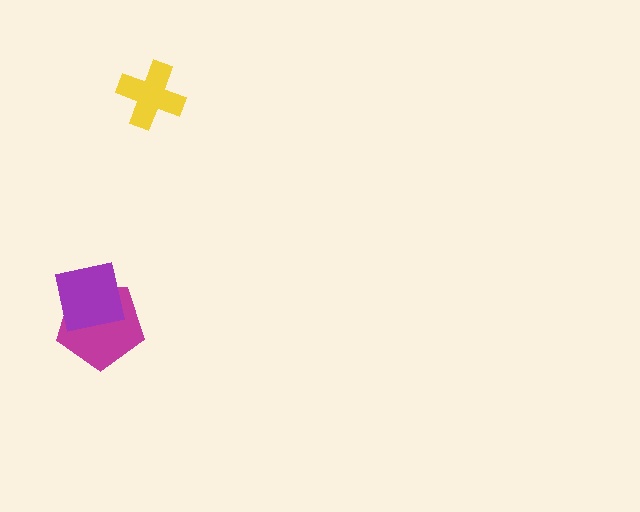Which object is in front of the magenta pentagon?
The purple square is in front of the magenta pentagon.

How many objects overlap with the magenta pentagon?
1 object overlaps with the magenta pentagon.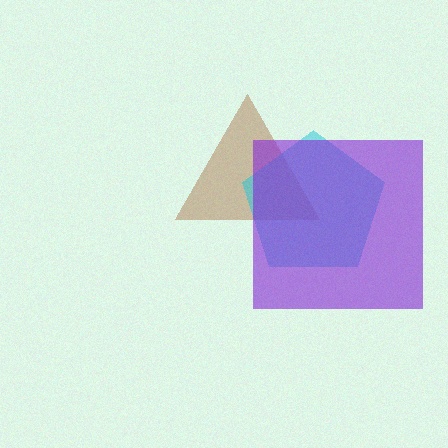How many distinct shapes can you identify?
There are 3 distinct shapes: a brown triangle, a cyan pentagon, a purple square.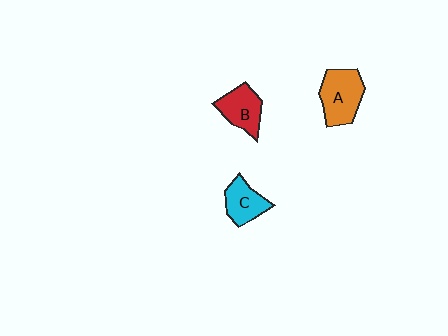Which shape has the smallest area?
Shape C (cyan).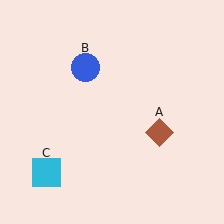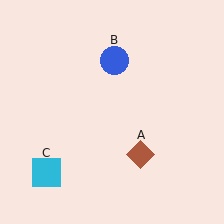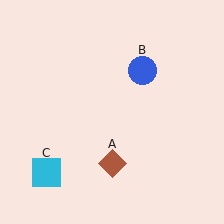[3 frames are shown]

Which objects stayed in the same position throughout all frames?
Cyan square (object C) remained stationary.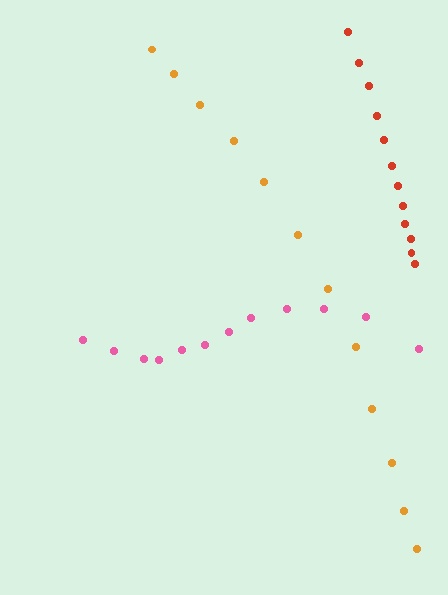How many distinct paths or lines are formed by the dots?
There are 3 distinct paths.